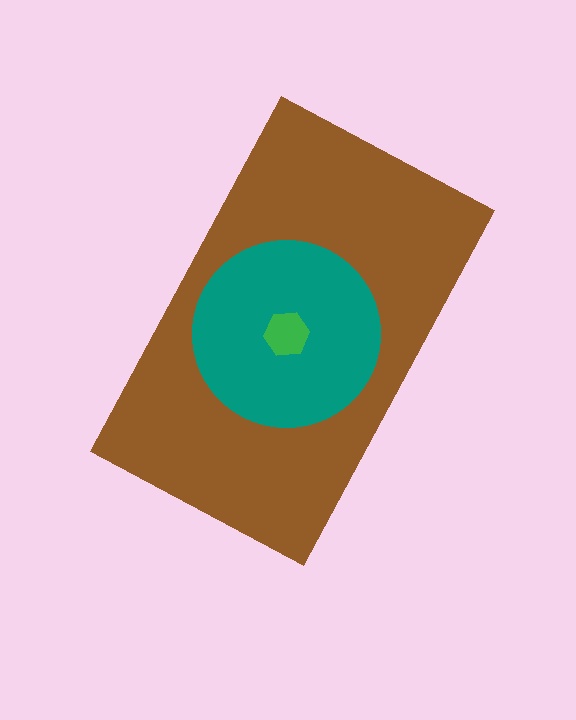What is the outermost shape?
The brown rectangle.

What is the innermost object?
The green hexagon.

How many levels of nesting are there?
3.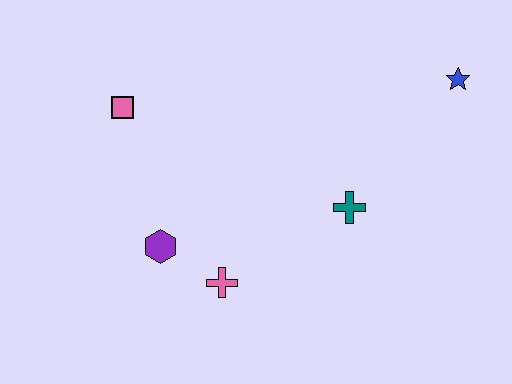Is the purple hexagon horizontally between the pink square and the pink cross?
Yes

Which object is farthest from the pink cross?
The blue star is farthest from the pink cross.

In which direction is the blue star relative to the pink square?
The blue star is to the right of the pink square.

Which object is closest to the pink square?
The purple hexagon is closest to the pink square.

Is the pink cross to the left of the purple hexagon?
No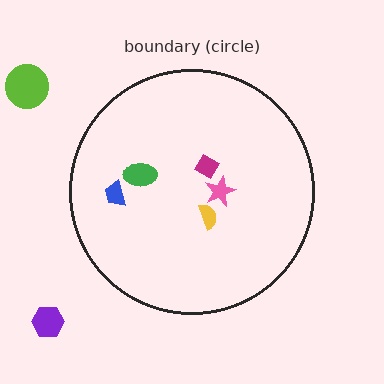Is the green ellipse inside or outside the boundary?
Inside.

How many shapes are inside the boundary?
5 inside, 2 outside.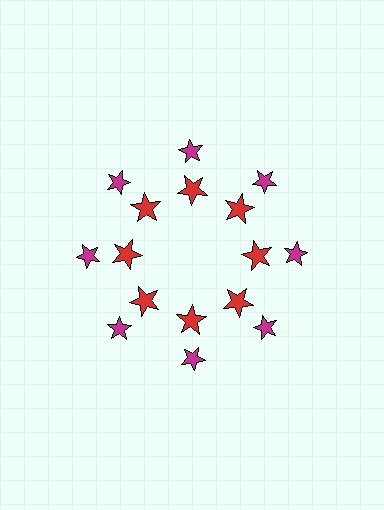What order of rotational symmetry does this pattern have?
This pattern has 8-fold rotational symmetry.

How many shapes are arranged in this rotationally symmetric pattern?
There are 16 shapes, arranged in 8 groups of 2.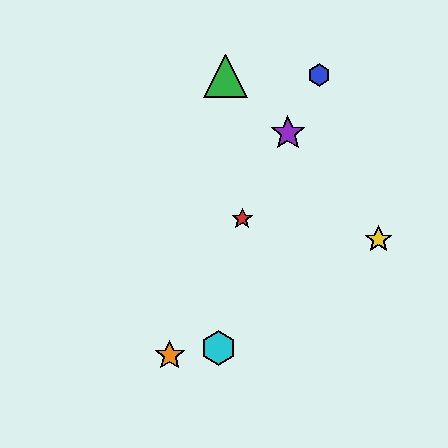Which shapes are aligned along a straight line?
The red star, the blue hexagon, the purple star, the orange star are aligned along a straight line.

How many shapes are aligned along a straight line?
4 shapes (the red star, the blue hexagon, the purple star, the orange star) are aligned along a straight line.